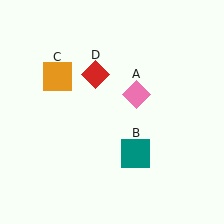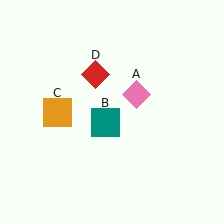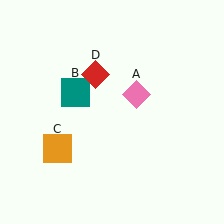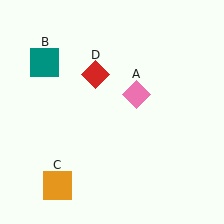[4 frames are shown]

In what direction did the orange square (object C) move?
The orange square (object C) moved down.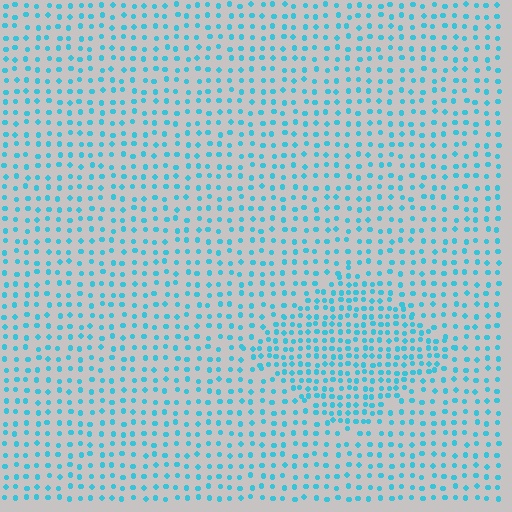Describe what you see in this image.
The image contains small cyan elements arranged at two different densities. A diamond-shaped region is visible where the elements are more densely packed than the surrounding area.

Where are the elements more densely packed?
The elements are more densely packed inside the diamond boundary.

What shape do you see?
I see a diamond.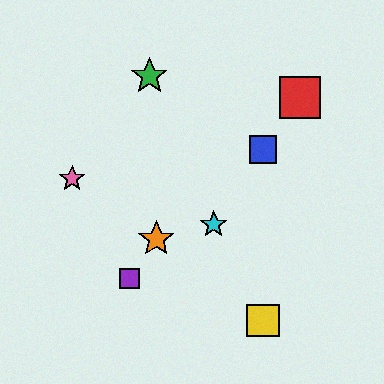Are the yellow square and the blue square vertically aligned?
Yes, both are at x≈263.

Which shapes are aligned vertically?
The blue square, the yellow square are aligned vertically.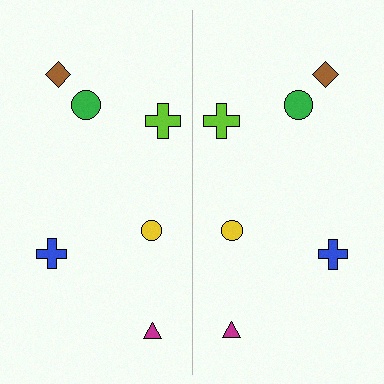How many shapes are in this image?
There are 12 shapes in this image.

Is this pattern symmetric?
Yes, this pattern has bilateral (reflection) symmetry.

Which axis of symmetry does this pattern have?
The pattern has a vertical axis of symmetry running through the center of the image.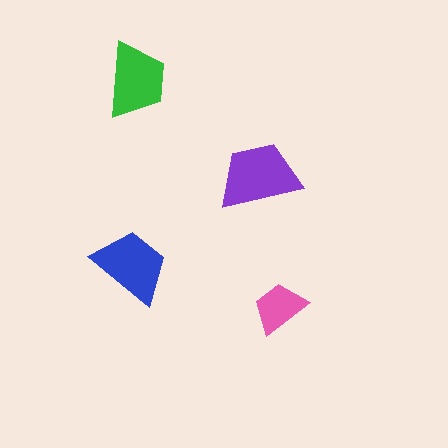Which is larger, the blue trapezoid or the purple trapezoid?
The purple one.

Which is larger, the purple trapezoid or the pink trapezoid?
The purple one.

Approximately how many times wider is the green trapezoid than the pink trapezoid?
About 1.5 times wider.